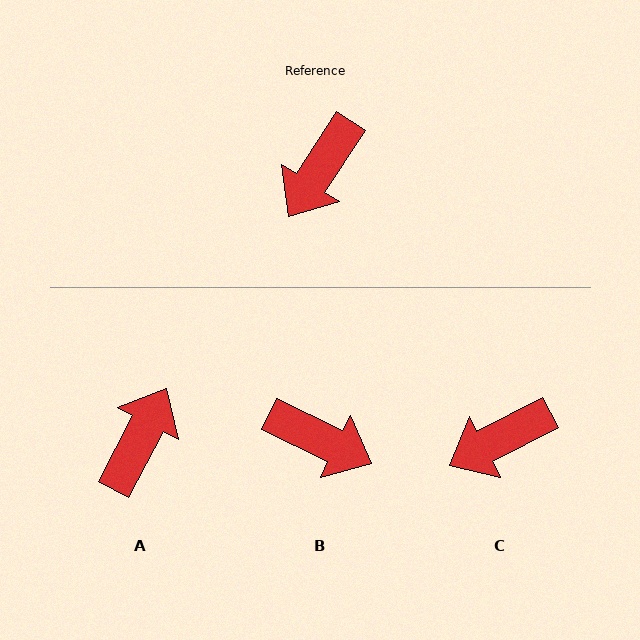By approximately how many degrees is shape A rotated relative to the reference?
Approximately 174 degrees clockwise.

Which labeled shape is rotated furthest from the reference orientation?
A, about 174 degrees away.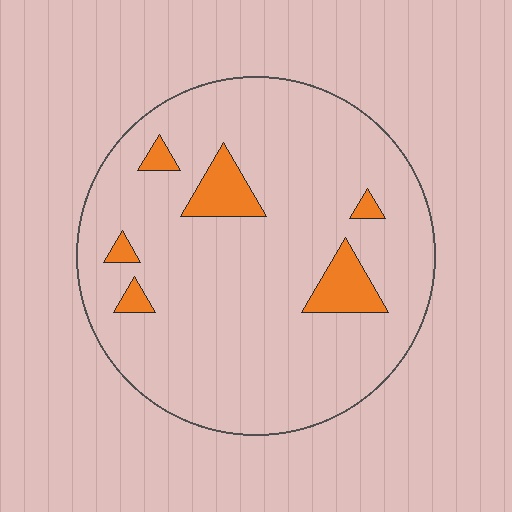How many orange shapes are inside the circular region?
6.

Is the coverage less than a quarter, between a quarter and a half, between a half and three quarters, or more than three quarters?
Less than a quarter.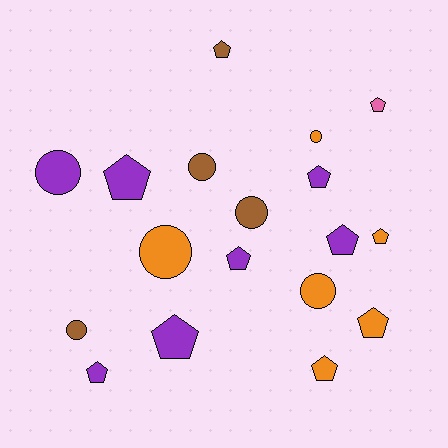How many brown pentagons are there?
There is 1 brown pentagon.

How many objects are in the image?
There are 18 objects.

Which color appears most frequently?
Purple, with 7 objects.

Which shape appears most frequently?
Pentagon, with 11 objects.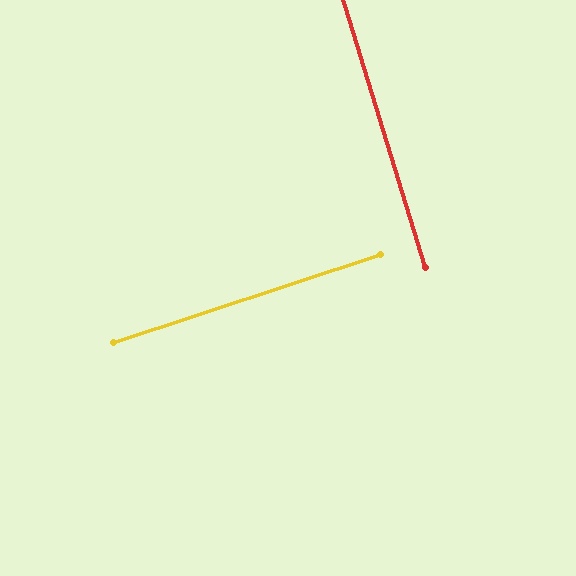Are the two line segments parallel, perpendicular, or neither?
Perpendicular — they meet at approximately 89°.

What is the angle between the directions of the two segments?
Approximately 89 degrees.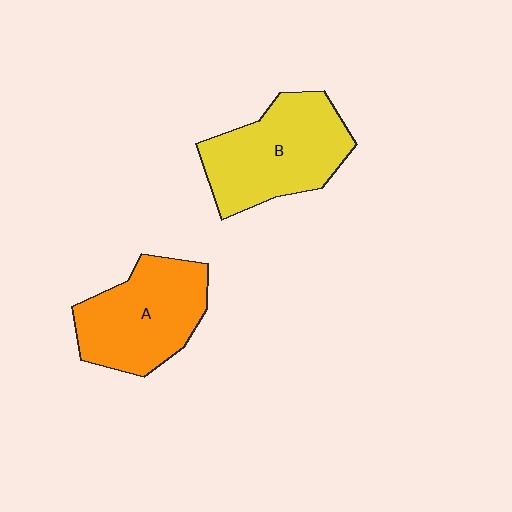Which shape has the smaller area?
Shape A (orange).